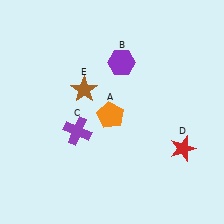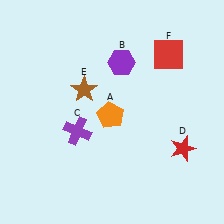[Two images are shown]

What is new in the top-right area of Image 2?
A red square (F) was added in the top-right area of Image 2.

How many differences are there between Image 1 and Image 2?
There is 1 difference between the two images.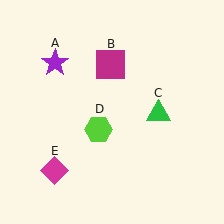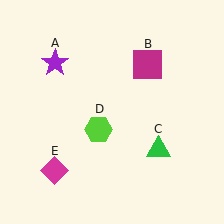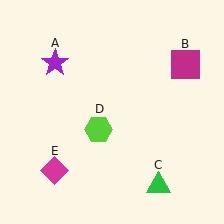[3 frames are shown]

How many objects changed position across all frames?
2 objects changed position: magenta square (object B), green triangle (object C).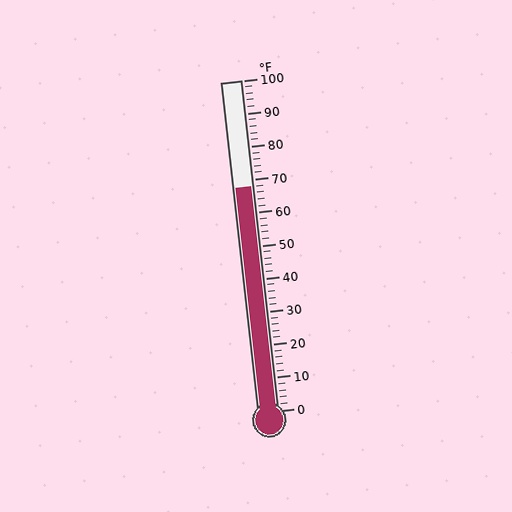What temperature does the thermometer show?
The thermometer shows approximately 68°F.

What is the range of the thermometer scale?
The thermometer scale ranges from 0°F to 100°F.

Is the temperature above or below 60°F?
The temperature is above 60°F.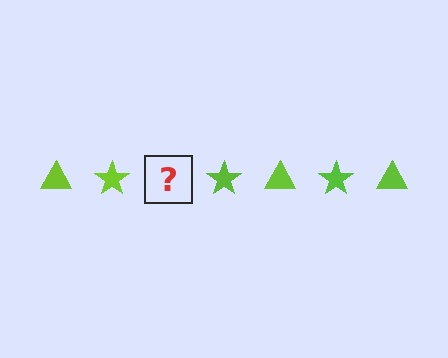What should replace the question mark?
The question mark should be replaced with a lime triangle.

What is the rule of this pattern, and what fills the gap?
The rule is that the pattern cycles through triangle, star shapes in lime. The gap should be filled with a lime triangle.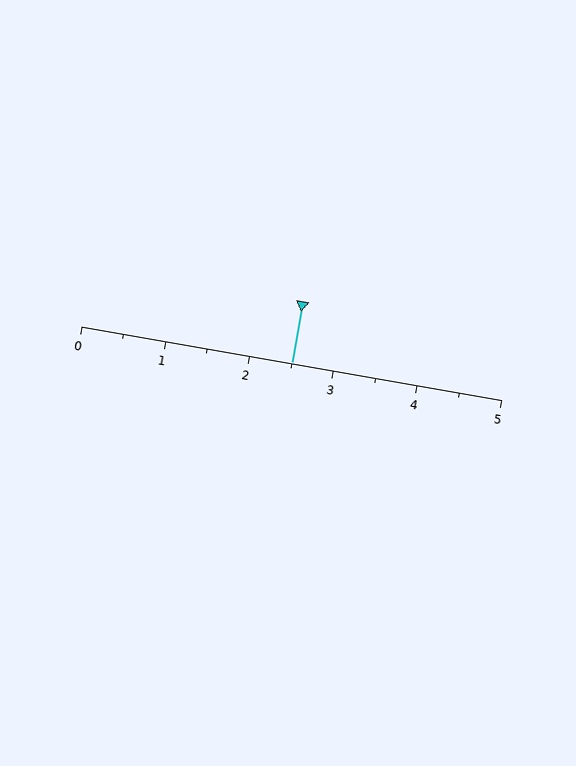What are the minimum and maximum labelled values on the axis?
The axis runs from 0 to 5.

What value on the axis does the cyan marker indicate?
The marker indicates approximately 2.5.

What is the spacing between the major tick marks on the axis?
The major ticks are spaced 1 apart.